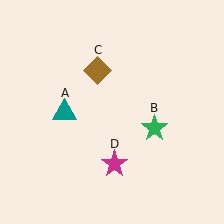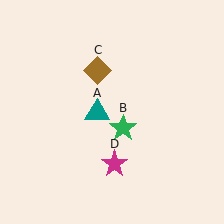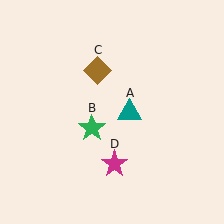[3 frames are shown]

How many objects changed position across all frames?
2 objects changed position: teal triangle (object A), green star (object B).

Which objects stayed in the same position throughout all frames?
Brown diamond (object C) and magenta star (object D) remained stationary.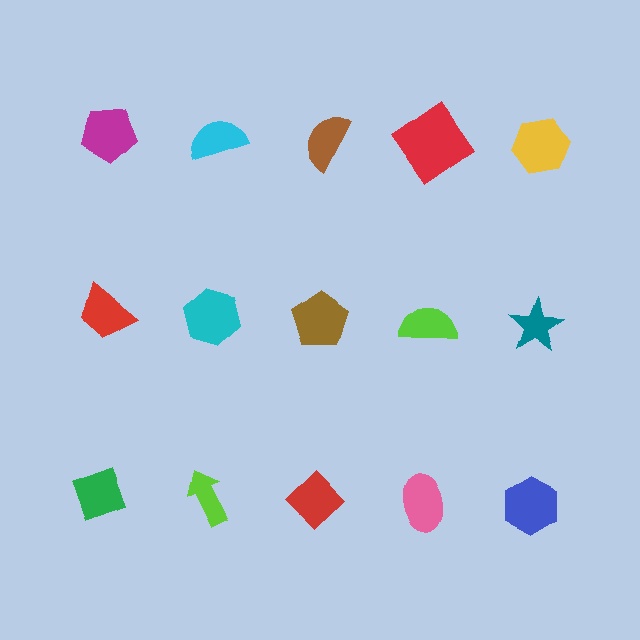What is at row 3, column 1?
A green diamond.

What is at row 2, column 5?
A teal star.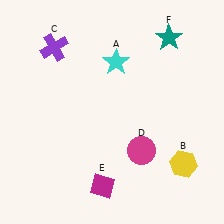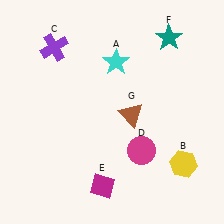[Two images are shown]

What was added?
A brown triangle (G) was added in Image 2.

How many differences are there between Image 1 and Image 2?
There is 1 difference between the two images.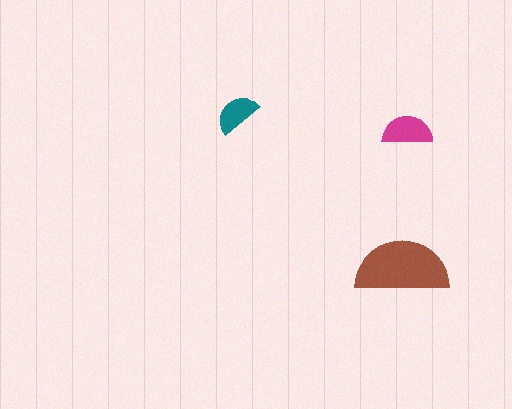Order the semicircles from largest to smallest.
the brown one, the magenta one, the teal one.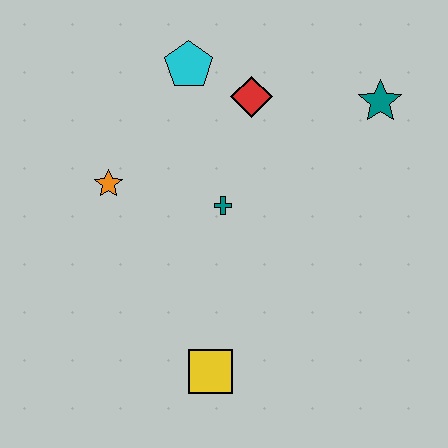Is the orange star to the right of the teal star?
No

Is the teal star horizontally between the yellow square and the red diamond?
No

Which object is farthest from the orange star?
The teal star is farthest from the orange star.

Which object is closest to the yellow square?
The teal cross is closest to the yellow square.